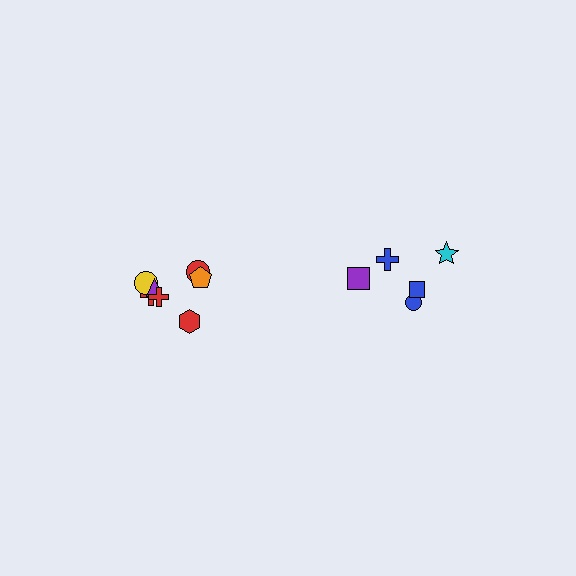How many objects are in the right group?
There are 5 objects.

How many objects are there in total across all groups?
There are 13 objects.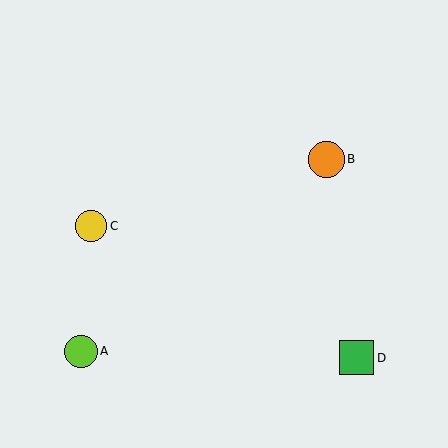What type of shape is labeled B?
Shape B is an orange circle.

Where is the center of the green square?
The center of the green square is at (357, 358).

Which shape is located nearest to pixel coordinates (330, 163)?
The orange circle (labeled B) at (326, 159) is nearest to that location.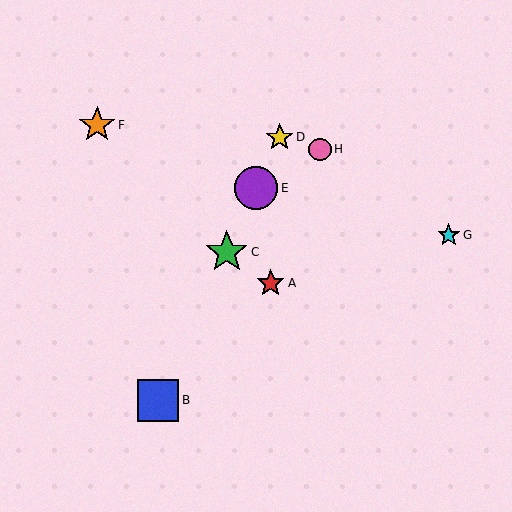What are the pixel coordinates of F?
Object F is at (97, 125).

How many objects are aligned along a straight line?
4 objects (B, C, D, E) are aligned along a straight line.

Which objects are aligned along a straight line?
Objects B, C, D, E are aligned along a straight line.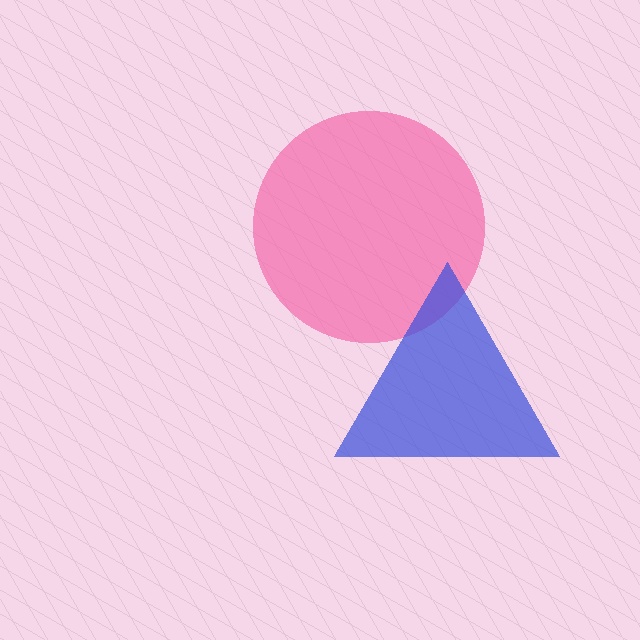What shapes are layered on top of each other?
The layered shapes are: a pink circle, a blue triangle.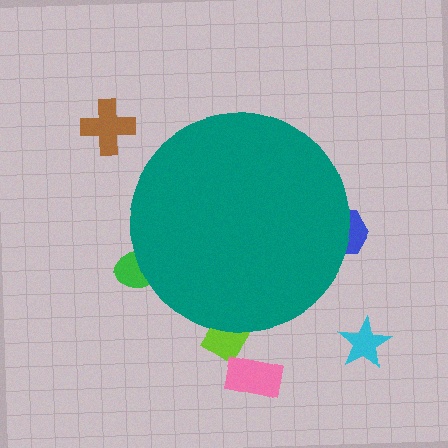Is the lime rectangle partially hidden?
Yes, the lime rectangle is partially hidden behind the teal circle.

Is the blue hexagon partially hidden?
Yes, the blue hexagon is partially hidden behind the teal circle.